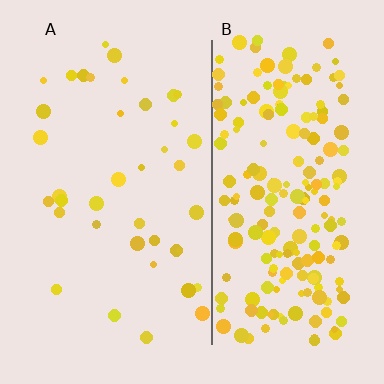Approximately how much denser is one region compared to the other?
Approximately 5.1× — region B over region A.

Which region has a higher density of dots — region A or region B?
B (the right).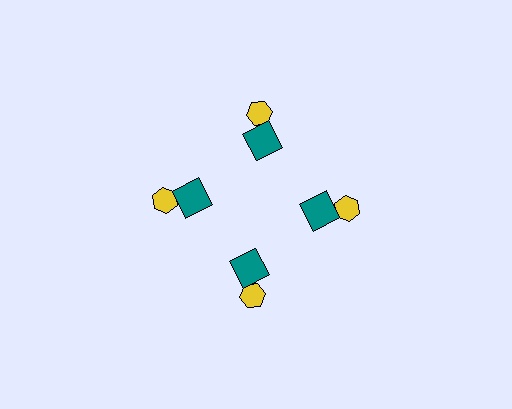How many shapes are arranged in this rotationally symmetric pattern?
There are 8 shapes, arranged in 4 groups of 2.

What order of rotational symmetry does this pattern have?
This pattern has 4-fold rotational symmetry.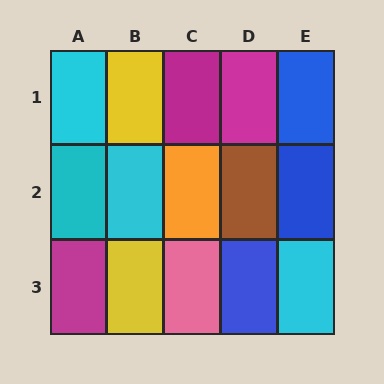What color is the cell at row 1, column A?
Cyan.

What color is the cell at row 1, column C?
Magenta.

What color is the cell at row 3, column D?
Blue.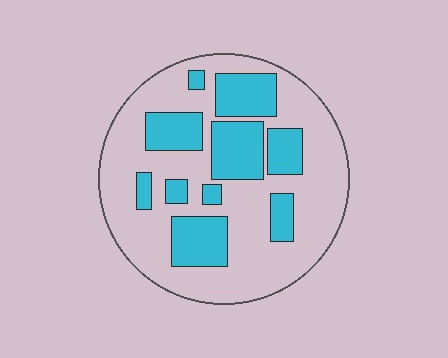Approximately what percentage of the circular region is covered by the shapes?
Approximately 30%.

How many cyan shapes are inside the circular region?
10.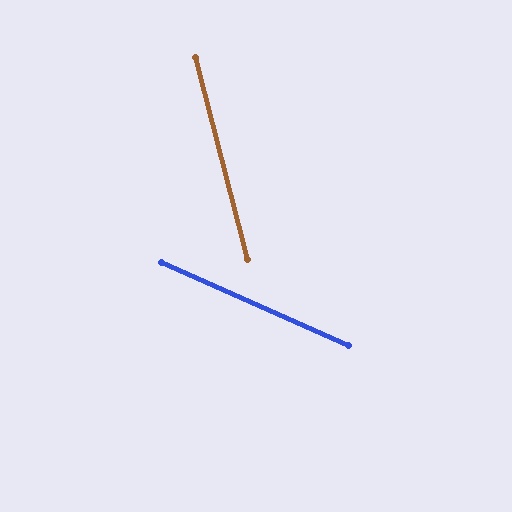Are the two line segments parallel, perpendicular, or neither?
Neither parallel nor perpendicular — they differ by about 52°.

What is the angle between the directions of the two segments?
Approximately 52 degrees.